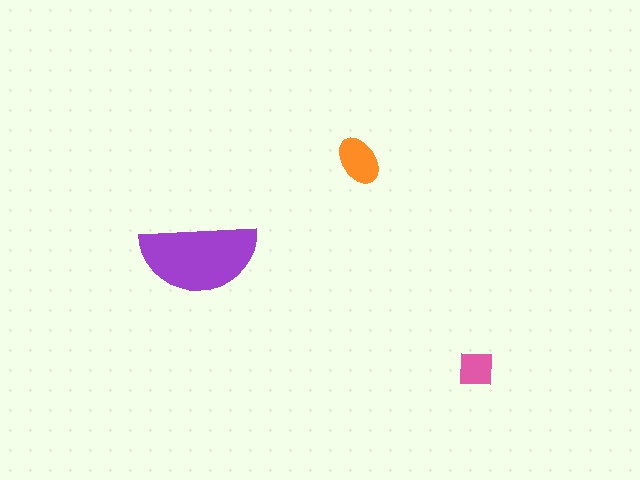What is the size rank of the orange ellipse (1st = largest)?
2nd.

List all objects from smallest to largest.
The pink square, the orange ellipse, the purple semicircle.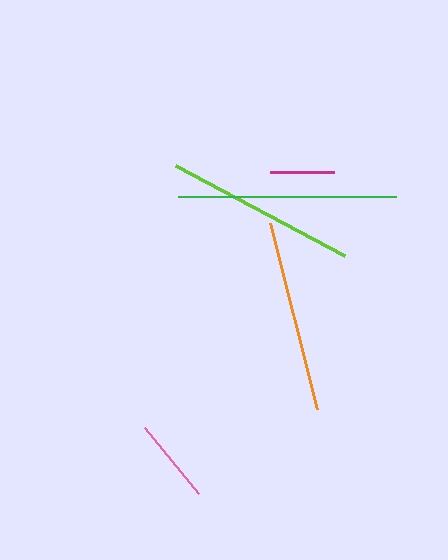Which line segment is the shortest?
The magenta line is the shortest at approximately 64 pixels.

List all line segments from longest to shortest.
From longest to shortest: green, lime, orange, pink, magenta.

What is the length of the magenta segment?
The magenta segment is approximately 64 pixels long.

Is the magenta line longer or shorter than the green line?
The green line is longer than the magenta line.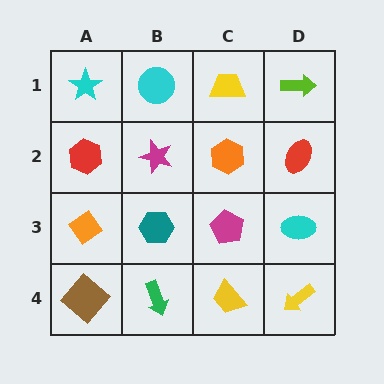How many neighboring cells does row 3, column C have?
4.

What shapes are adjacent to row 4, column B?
A teal hexagon (row 3, column B), a brown diamond (row 4, column A), a yellow trapezoid (row 4, column C).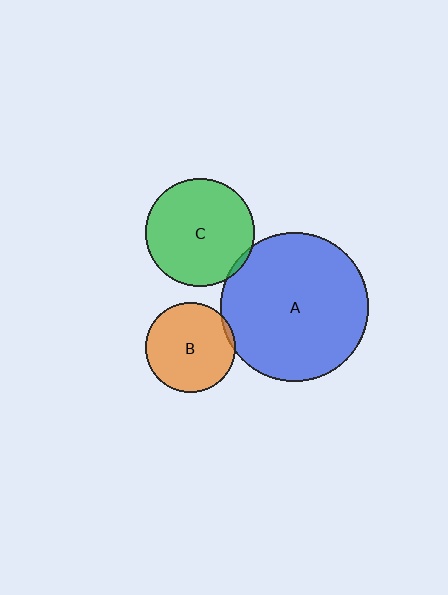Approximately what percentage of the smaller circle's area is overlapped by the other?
Approximately 5%.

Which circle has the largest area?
Circle A (blue).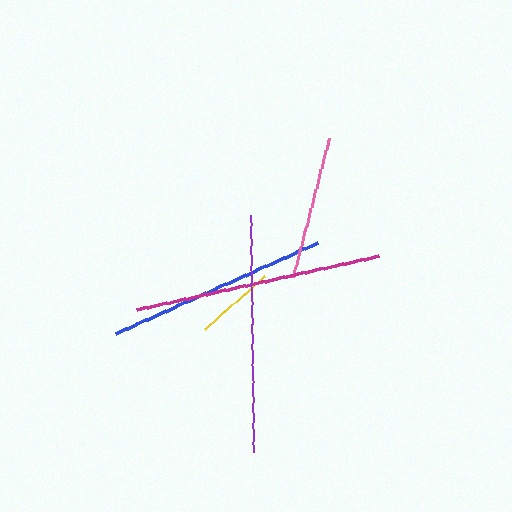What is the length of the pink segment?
The pink segment is approximately 144 pixels long.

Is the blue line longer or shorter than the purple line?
The purple line is longer than the blue line.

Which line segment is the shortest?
The yellow line is the shortest at approximately 80 pixels.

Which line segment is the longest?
The magenta line is the longest at approximately 247 pixels.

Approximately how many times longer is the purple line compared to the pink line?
The purple line is approximately 1.6 times the length of the pink line.